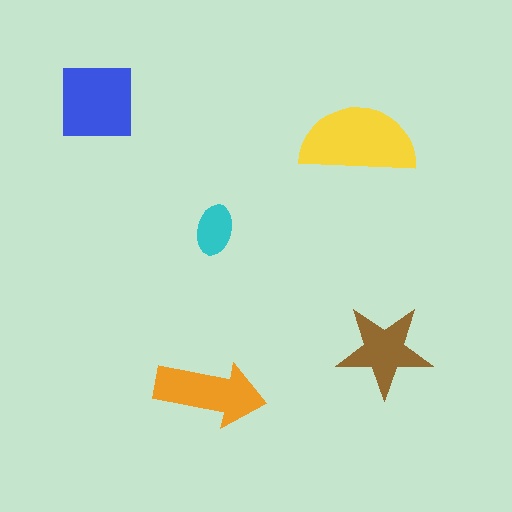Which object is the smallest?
The cyan ellipse.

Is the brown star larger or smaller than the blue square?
Smaller.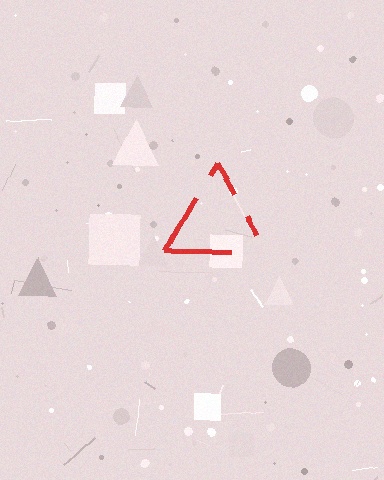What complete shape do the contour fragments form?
The contour fragments form a triangle.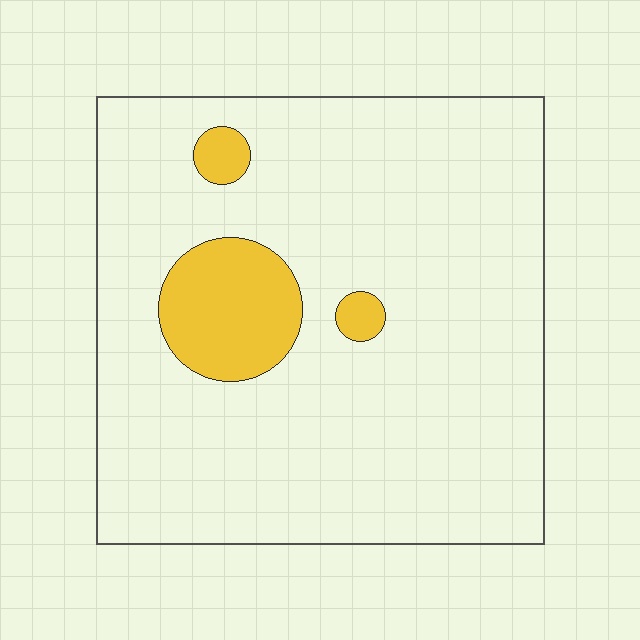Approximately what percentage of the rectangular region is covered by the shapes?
Approximately 10%.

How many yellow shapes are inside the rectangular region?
3.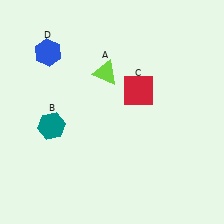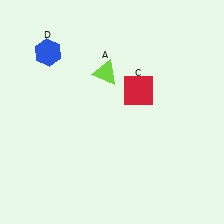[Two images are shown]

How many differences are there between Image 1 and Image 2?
There is 1 difference between the two images.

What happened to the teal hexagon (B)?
The teal hexagon (B) was removed in Image 2. It was in the bottom-left area of Image 1.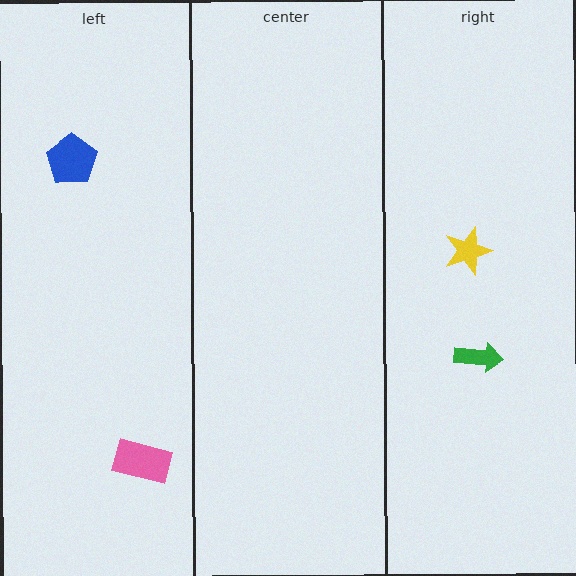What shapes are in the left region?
The pink rectangle, the blue pentagon.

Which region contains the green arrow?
The right region.